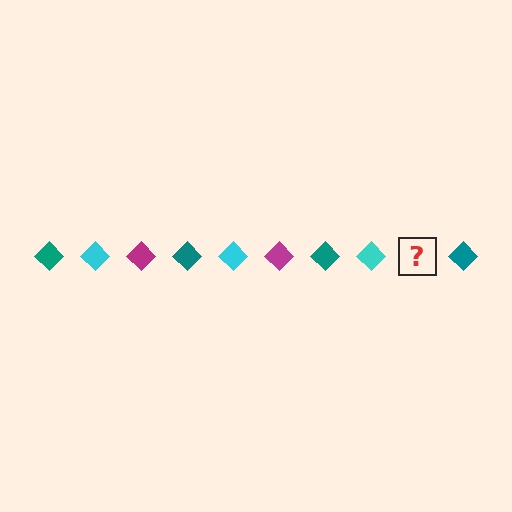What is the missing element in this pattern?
The missing element is a magenta diamond.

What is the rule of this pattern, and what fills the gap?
The rule is that the pattern cycles through teal, cyan, magenta diamonds. The gap should be filled with a magenta diamond.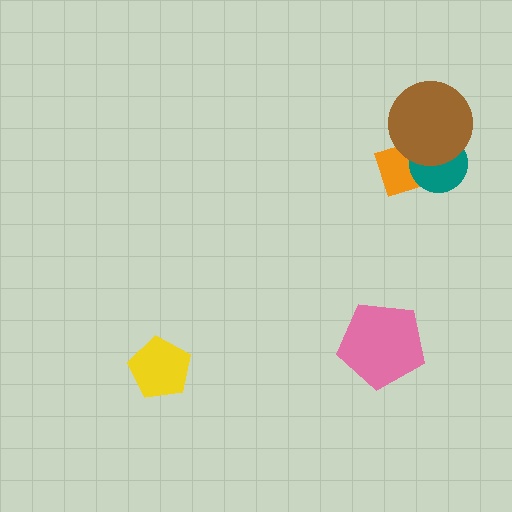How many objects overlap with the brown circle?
2 objects overlap with the brown circle.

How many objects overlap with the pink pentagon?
0 objects overlap with the pink pentagon.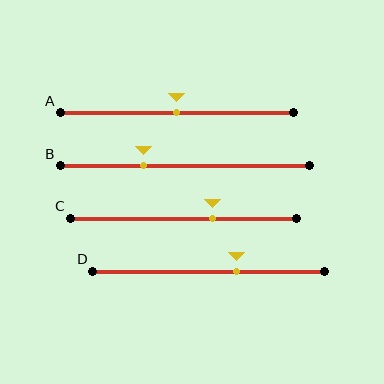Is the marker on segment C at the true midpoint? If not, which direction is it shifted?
No, the marker on segment C is shifted to the right by about 13% of the segment length.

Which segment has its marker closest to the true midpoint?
Segment A has its marker closest to the true midpoint.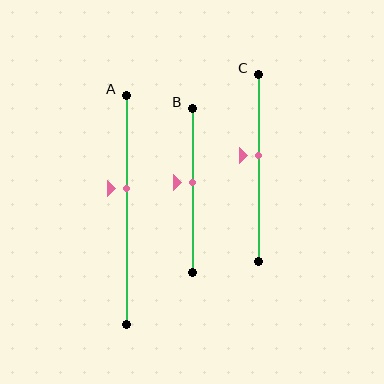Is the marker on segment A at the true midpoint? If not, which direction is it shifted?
No, the marker on segment A is shifted upward by about 9% of the segment length.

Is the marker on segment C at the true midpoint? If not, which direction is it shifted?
No, the marker on segment C is shifted upward by about 7% of the segment length.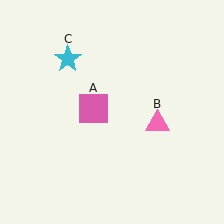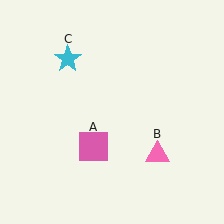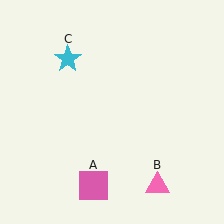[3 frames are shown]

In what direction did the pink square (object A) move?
The pink square (object A) moved down.